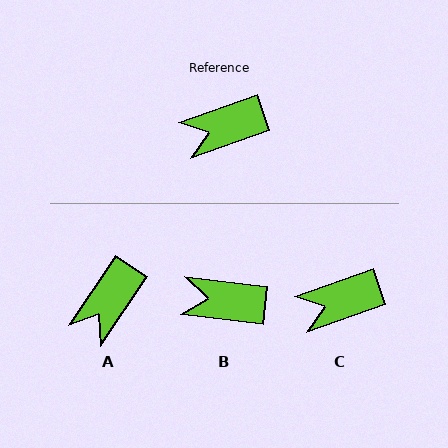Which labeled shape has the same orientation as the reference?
C.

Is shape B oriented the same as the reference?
No, it is off by about 26 degrees.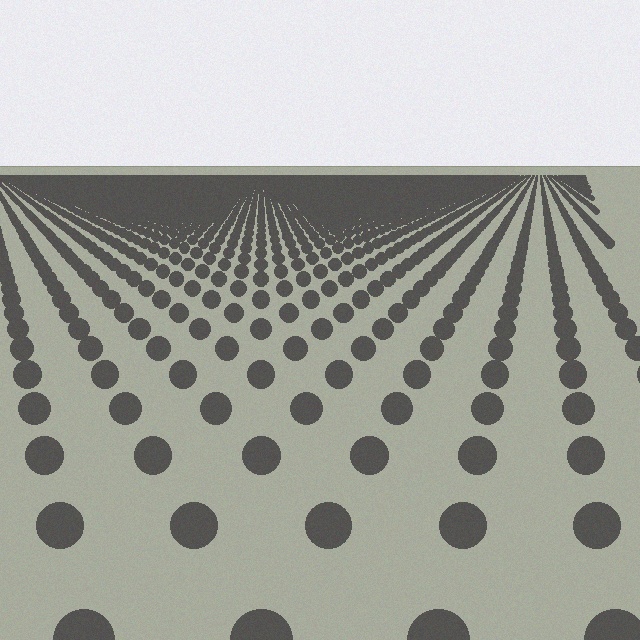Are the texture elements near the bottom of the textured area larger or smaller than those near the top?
Larger. Near the bottom, elements are closer to the viewer and appear at a bigger on-screen size.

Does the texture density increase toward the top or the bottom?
Density increases toward the top.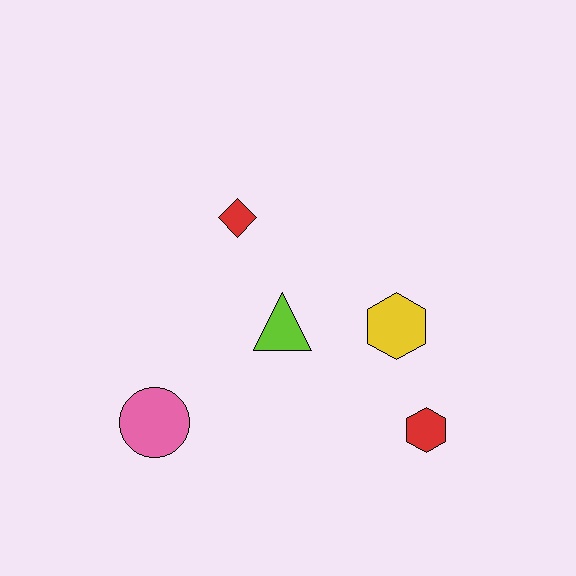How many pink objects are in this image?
There is 1 pink object.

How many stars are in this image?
There are no stars.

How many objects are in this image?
There are 5 objects.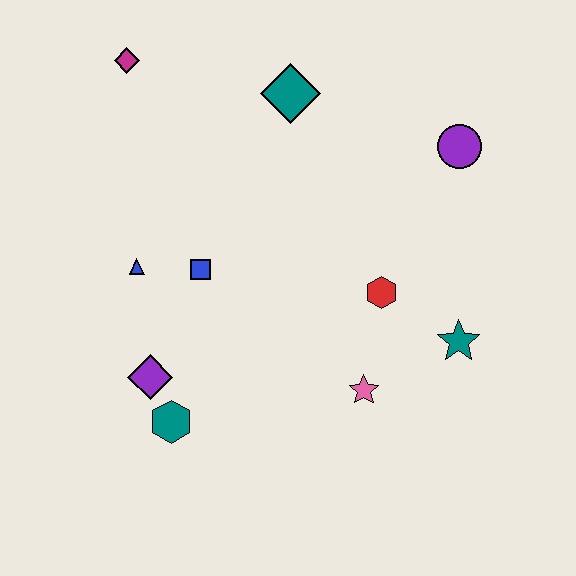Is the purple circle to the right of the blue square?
Yes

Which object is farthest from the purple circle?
The teal hexagon is farthest from the purple circle.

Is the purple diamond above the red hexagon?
No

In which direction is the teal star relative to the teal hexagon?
The teal star is to the right of the teal hexagon.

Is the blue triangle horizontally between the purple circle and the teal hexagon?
No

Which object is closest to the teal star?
The red hexagon is closest to the teal star.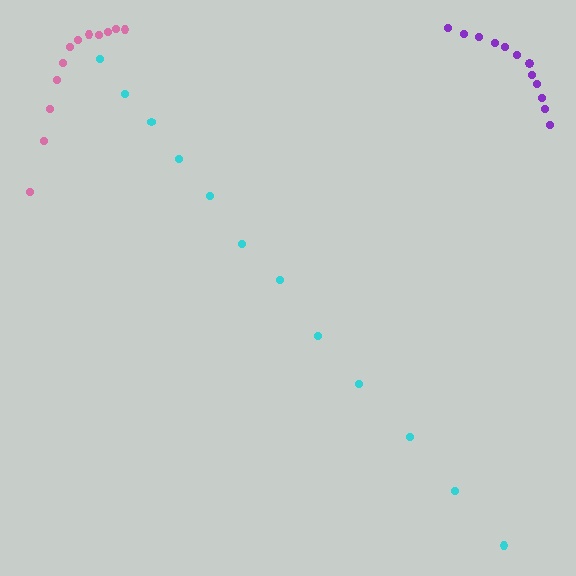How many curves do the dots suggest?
There are 3 distinct paths.